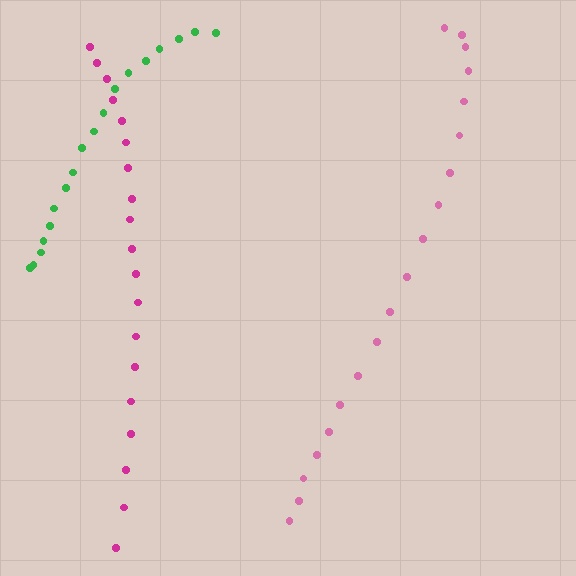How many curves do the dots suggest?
There are 3 distinct paths.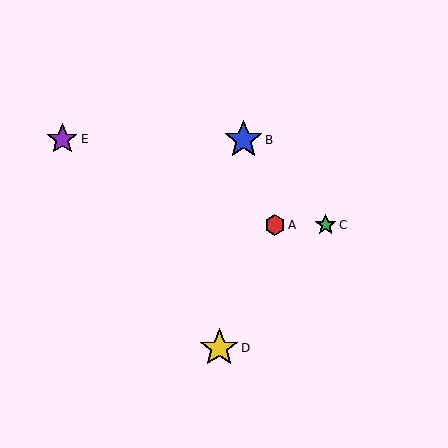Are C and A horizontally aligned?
Yes, both are at y≈225.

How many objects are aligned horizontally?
2 objects (A, C) are aligned horizontally.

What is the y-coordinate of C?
Object C is at y≈225.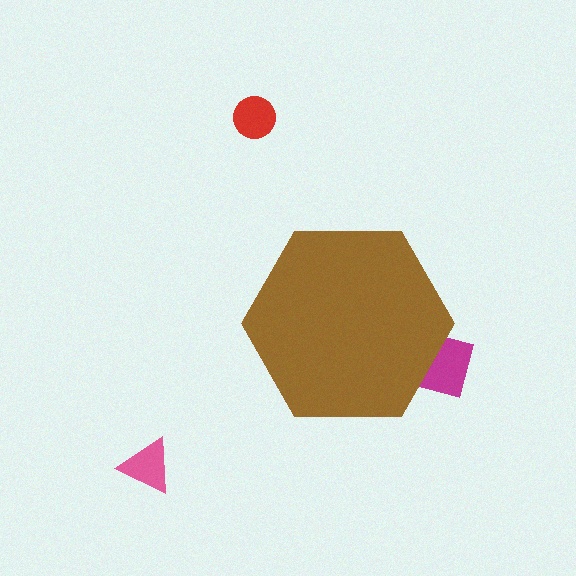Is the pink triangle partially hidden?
No, the pink triangle is fully visible.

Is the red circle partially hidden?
No, the red circle is fully visible.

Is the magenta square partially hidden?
Yes, the magenta square is partially hidden behind the brown hexagon.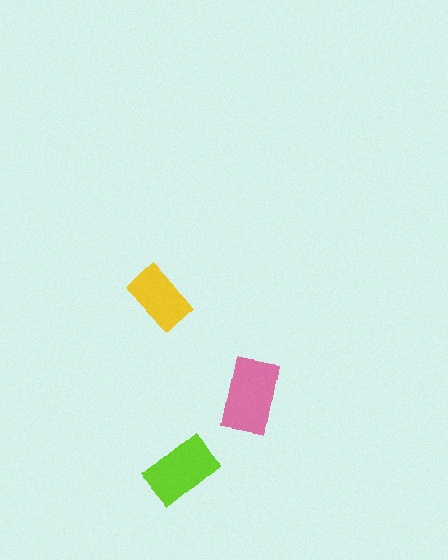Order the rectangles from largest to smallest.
the pink one, the lime one, the yellow one.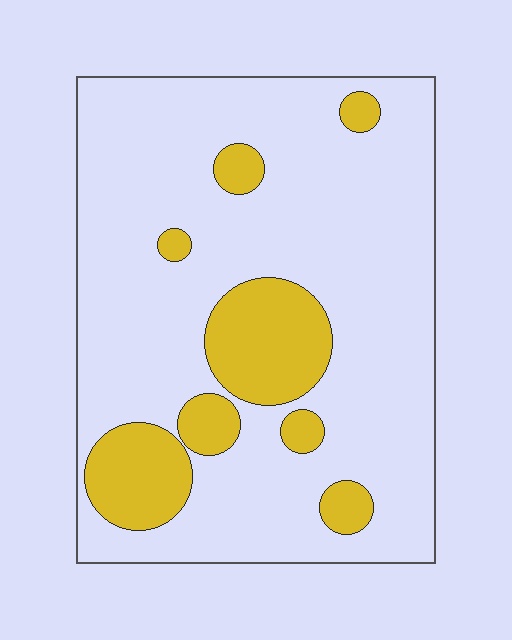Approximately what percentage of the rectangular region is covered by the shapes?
Approximately 20%.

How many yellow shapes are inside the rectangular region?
8.